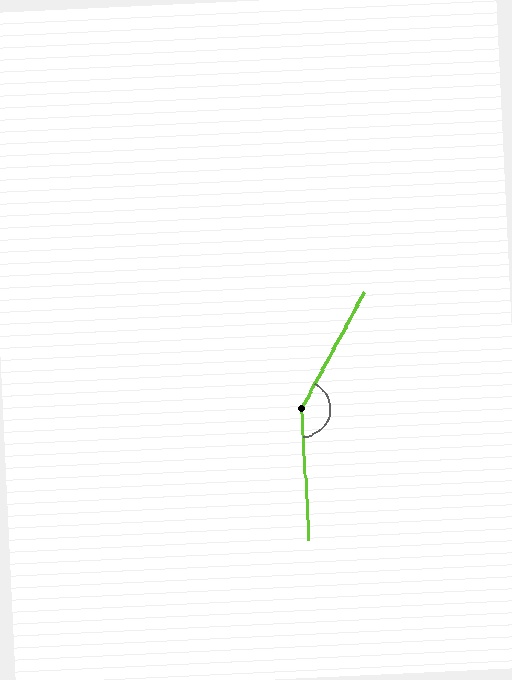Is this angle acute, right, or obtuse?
It is obtuse.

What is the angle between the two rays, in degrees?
Approximately 149 degrees.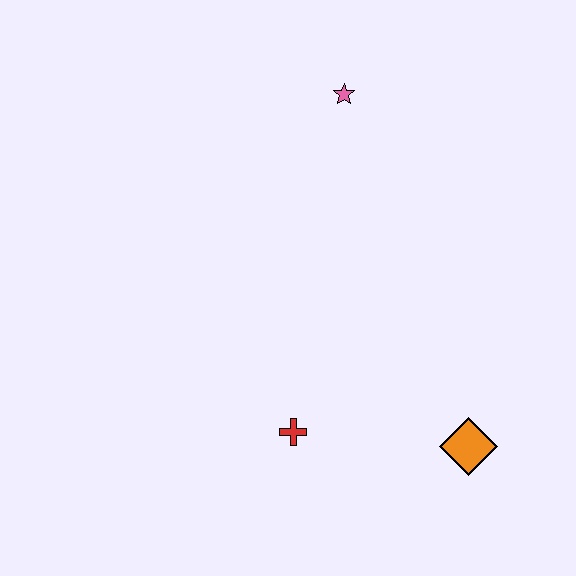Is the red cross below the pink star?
Yes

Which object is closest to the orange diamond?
The red cross is closest to the orange diamond.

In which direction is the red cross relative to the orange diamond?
The red cross is to the left of the orange diamond.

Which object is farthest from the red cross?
The pink star is farthest from the red cross.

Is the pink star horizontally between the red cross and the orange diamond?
Yes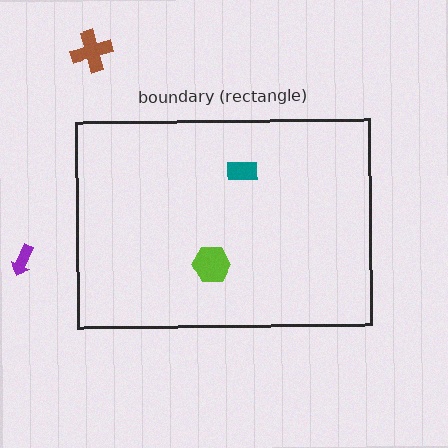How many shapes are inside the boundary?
2 inside, 2 outside.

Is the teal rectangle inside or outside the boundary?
Inside.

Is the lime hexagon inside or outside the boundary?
Inside.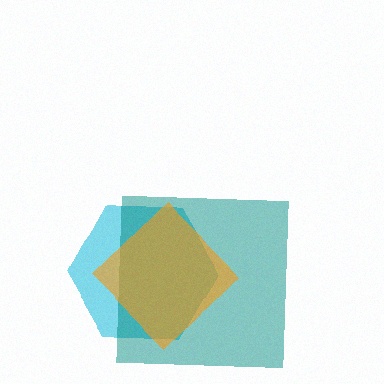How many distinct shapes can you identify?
There are 3 distinct shapes: a cyan hexagon, a teal square, an orange diamond.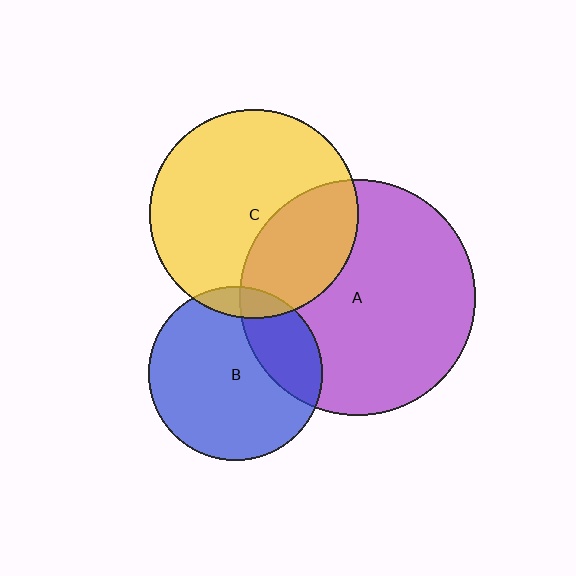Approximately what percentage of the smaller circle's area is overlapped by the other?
Approximately 10%.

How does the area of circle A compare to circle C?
Approximately 1.3 times.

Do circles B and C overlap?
Yes.